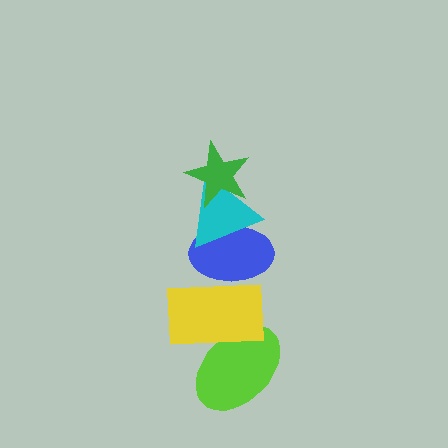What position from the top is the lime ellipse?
The lime ellipse is 5th from the top.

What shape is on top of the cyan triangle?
The green star is on top of the cyan triangle.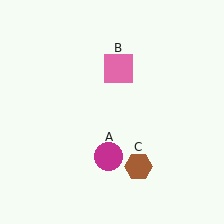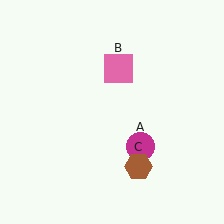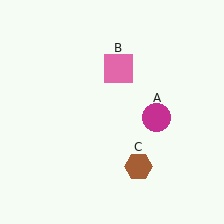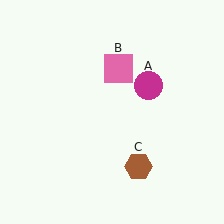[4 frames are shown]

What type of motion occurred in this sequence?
The magenta circle (object A) rotated counterclockwise around the center of the scene.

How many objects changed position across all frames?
1 object changed position: magenta circle (object A).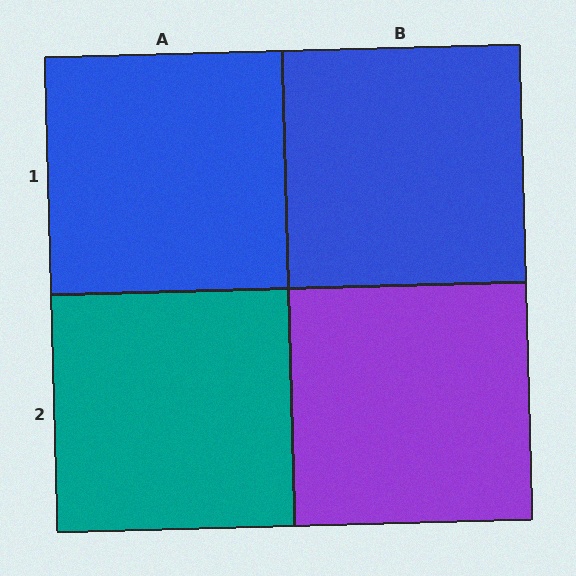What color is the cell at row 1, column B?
Blue.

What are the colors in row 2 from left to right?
Teal, purple.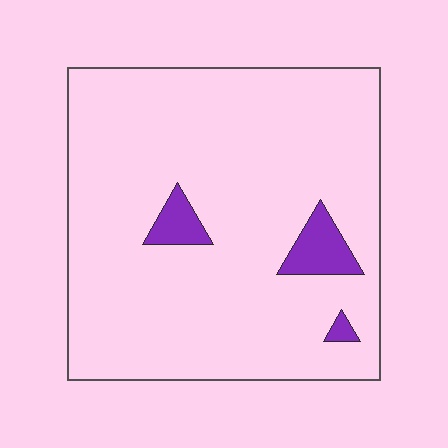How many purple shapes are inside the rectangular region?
3.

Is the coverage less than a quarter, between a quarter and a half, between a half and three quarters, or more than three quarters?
Less than a quarter.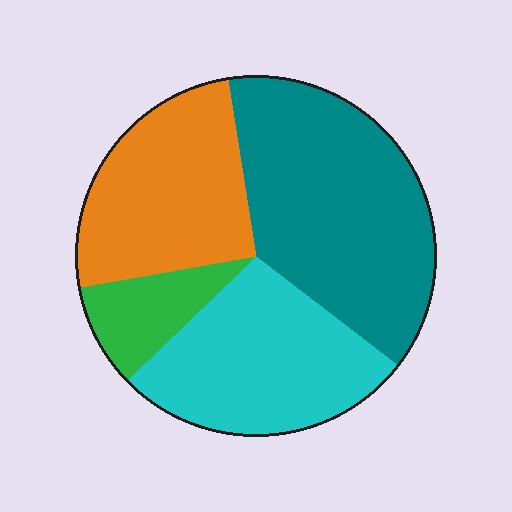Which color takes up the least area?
Green, at roughly 10%.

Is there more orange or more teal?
Teal.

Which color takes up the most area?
Teal, at roughly 40%.